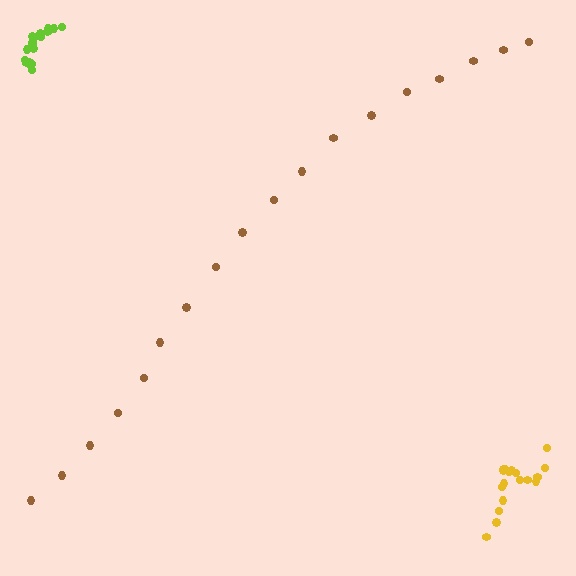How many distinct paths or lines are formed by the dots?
There are 3 distinct paths.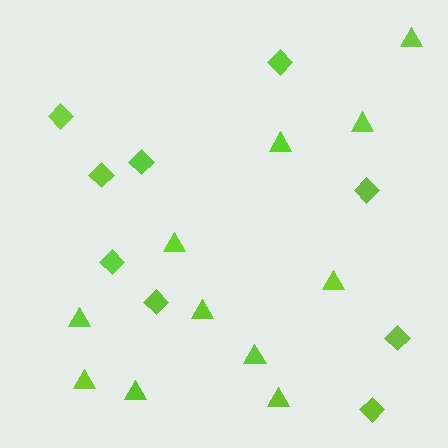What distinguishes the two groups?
There are 2 groups: one group of triangles (11) and one group of diamonds (9).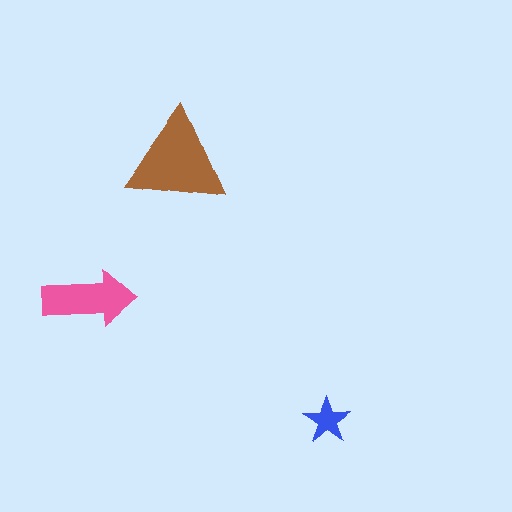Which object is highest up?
The brown triangle is topmost.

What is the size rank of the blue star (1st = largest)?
3rd.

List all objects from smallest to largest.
The blue star, the pink arrow, the brown triangle.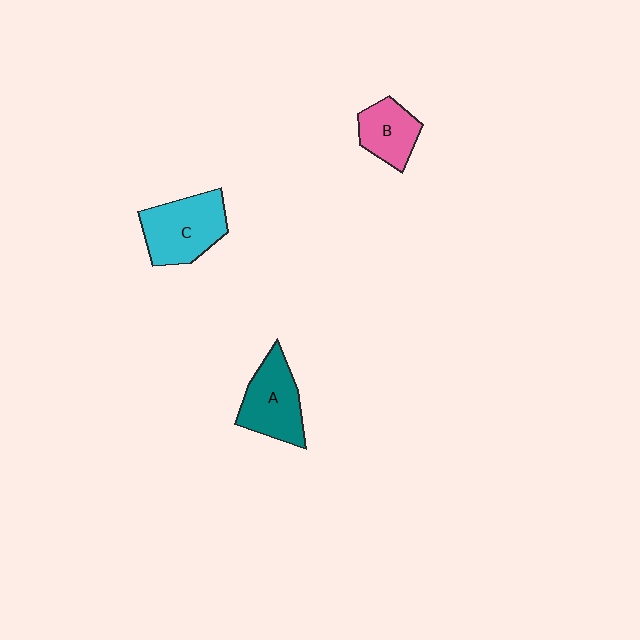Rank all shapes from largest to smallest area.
From largest to smallest: C (cyan), A (teal), B (pink).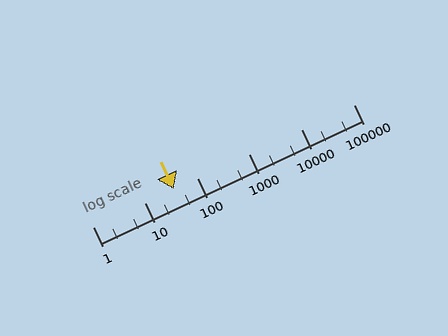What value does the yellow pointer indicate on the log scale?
The pointer indicates approximately 36.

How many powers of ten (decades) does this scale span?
The scale spans 5 decades, from 1 to 100000.